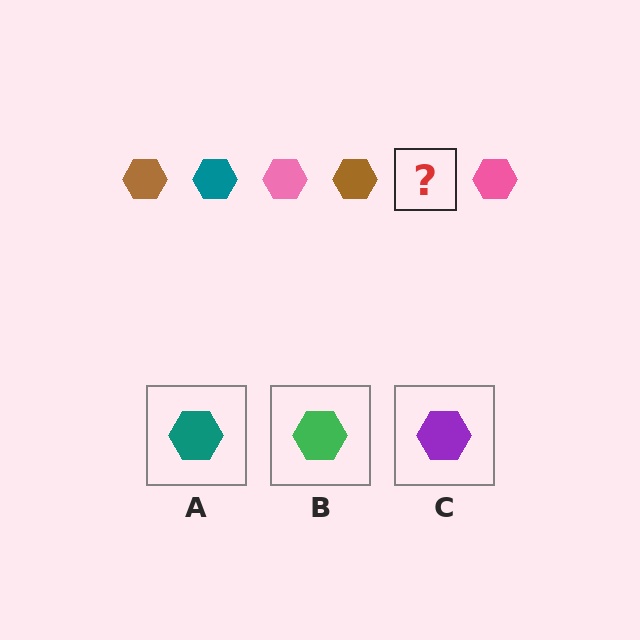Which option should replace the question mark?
Option A.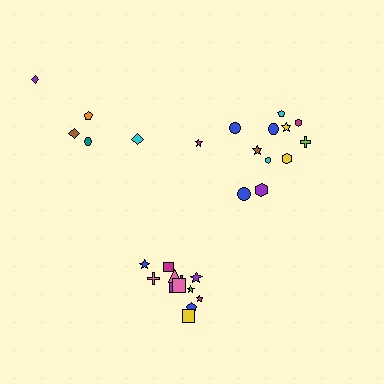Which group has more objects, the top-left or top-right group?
The top-right group.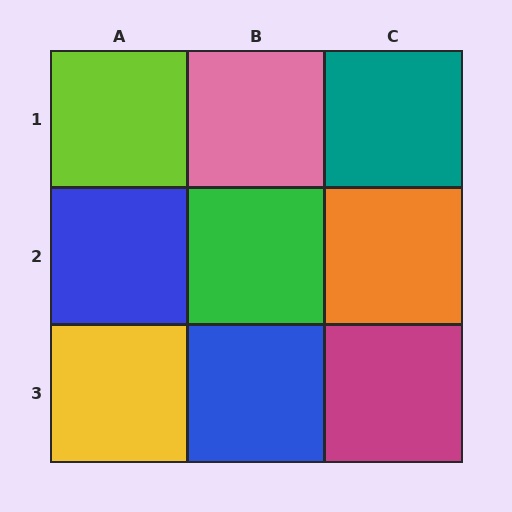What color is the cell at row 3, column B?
Blue.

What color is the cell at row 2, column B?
Green.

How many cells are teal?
1 cell is teal.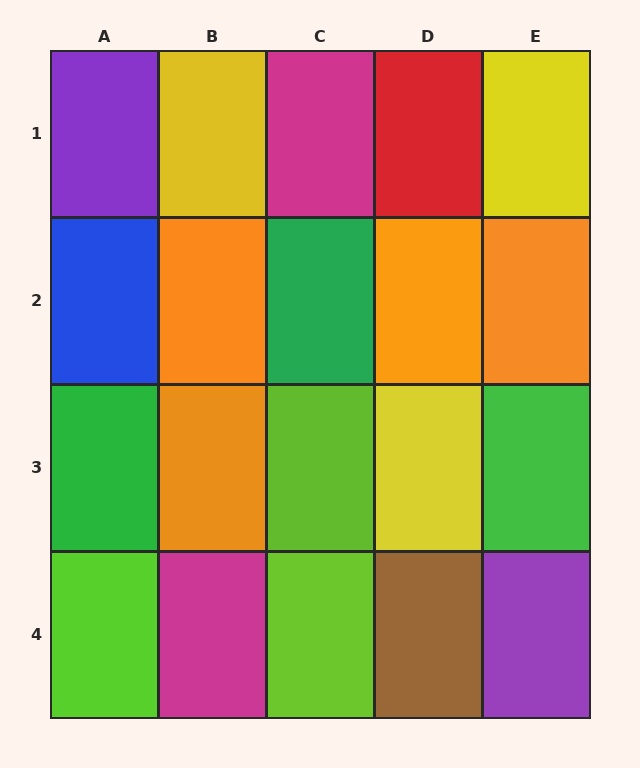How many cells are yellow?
3 cells are yellow.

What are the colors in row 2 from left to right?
Blue, orange, green, orange, orange.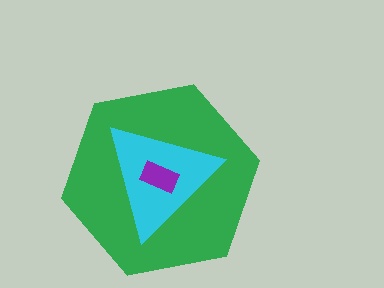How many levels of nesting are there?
3.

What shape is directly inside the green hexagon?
The cyan triangle.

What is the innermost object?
The purple rectangle.